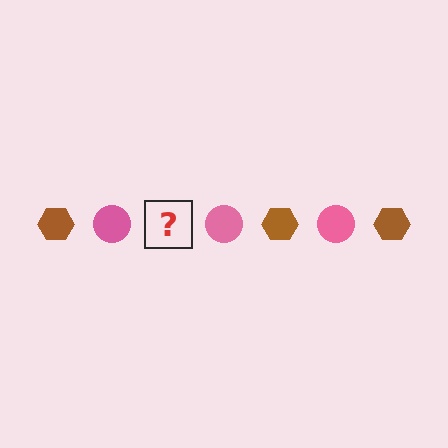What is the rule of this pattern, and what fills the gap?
The rule is that the pattern alternates between brown hexagon and pink circle. The gap should be filled with a brown hexagon.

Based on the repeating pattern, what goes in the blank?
The blank should be a brown hexagon.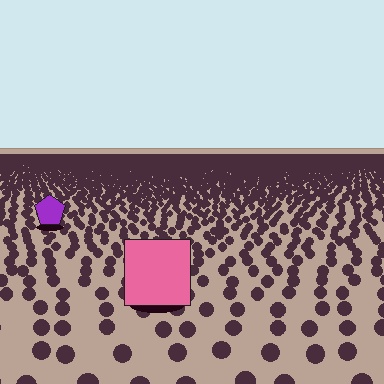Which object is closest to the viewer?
The pink square is closest. The texture marks near it are larger and more spread out.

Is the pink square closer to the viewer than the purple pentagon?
Yes. The pink square is closer — you can tell from the texture gradient: the ground texture is coarser near it.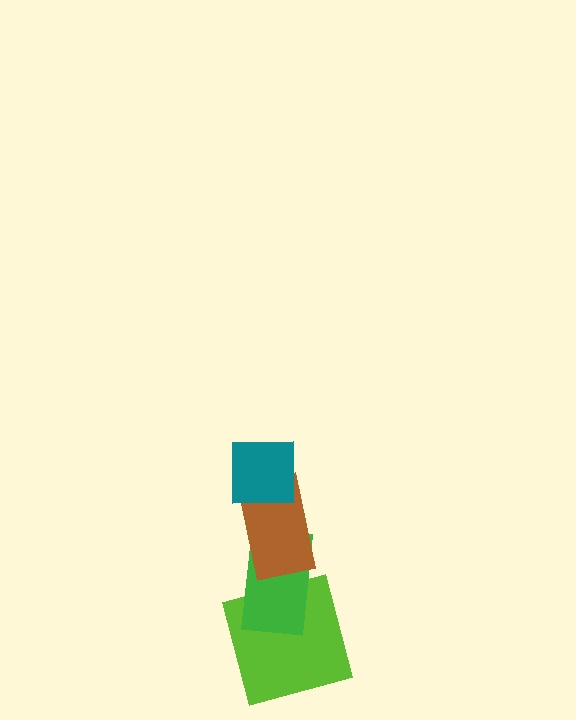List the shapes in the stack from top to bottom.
From top to bottom: the teal square, the brown rectangle, the green rectangle, the lime square.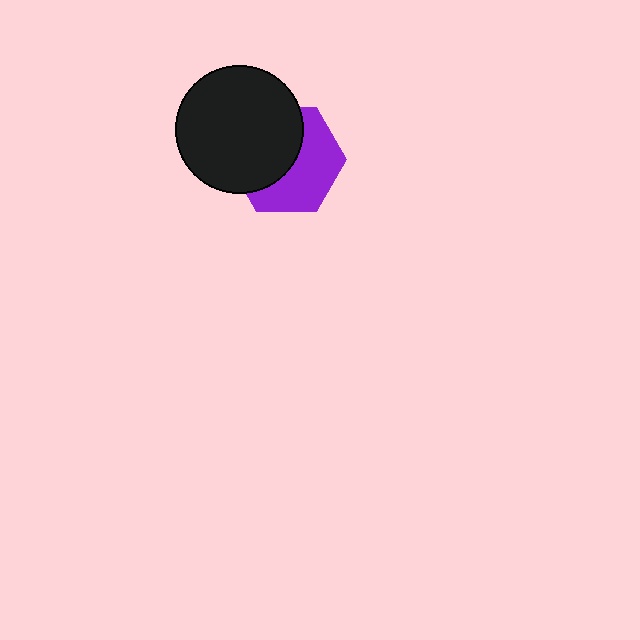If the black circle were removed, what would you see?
You would see the complete purple hexagon.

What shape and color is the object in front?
The object in front is a black circle.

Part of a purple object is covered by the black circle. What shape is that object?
It is a hexagon.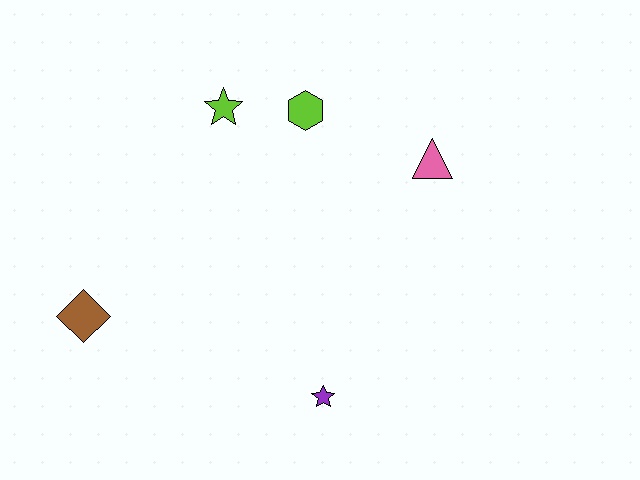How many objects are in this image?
There are 5 objects.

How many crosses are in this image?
There are no crosses.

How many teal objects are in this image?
There are no teal objects.